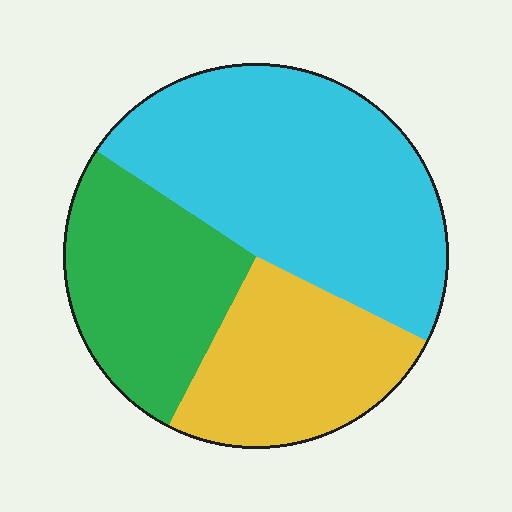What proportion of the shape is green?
Green takes up between a quarter and a half of the shape.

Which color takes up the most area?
Cyan, at roughly 50%.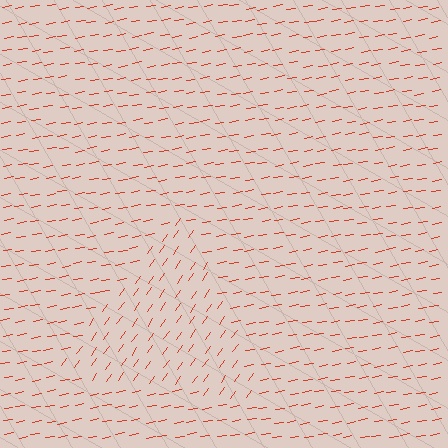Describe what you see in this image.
The image is filled with small red line segments. A triangle region in the image has lines oriented differently from the surrounding lines, creating a visible texture boundary.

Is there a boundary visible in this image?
Yes, there is a texture boundary formed by a change in line orientation.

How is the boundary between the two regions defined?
The boundary is defined purely by a change in line orientation (approximately 45 degrees difference). All lines are the same color and thickness.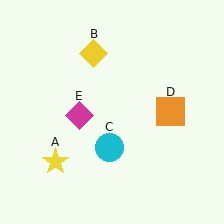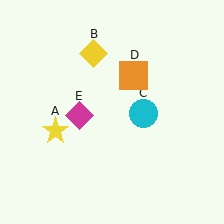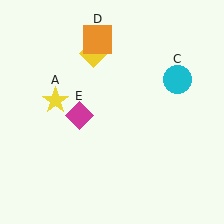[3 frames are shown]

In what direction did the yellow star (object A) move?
The yellow star (object A) moved up.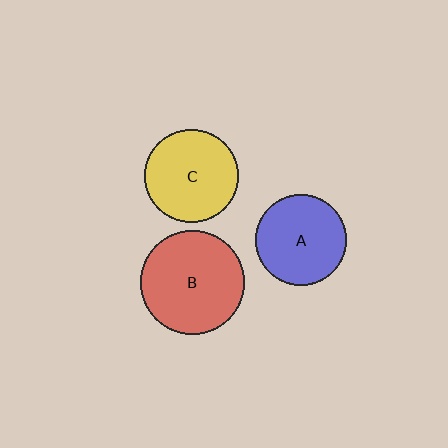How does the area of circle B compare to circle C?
Approximately 1.2 times.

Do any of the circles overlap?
No, none of the circles overlap.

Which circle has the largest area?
Circle B (red).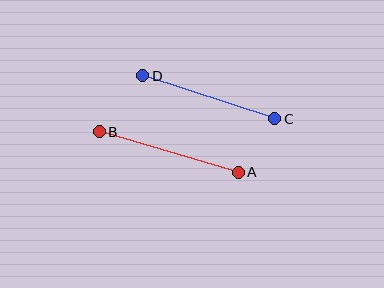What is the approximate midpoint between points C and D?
The midpoint is at approximately (209, 97) pixels.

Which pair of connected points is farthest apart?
Points A and B are farthest apart.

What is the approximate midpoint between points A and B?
The midpoint is at approximately (169, 152) pixels.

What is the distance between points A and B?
The distance is approximately 145 pixels.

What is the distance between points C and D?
The distance is approximately 139 pixels.